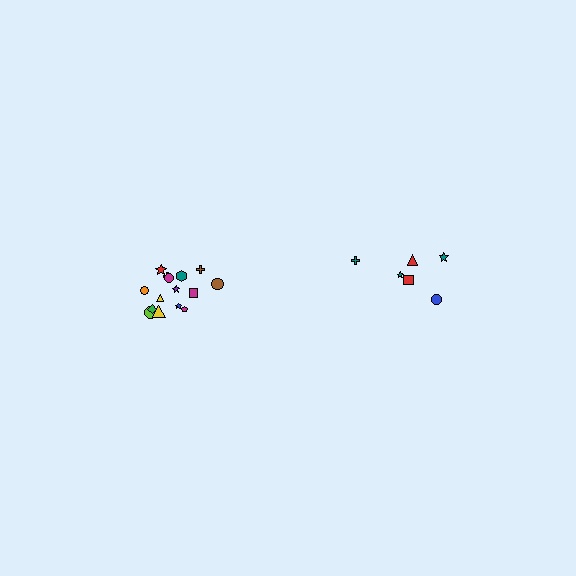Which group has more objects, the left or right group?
The left group.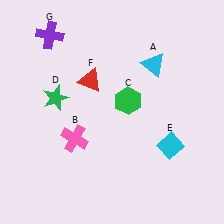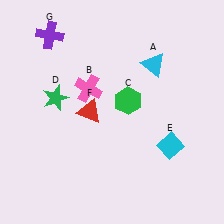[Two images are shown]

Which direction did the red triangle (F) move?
The red triangle (F) moved down.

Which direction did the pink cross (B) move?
The pink cross (B) moved up.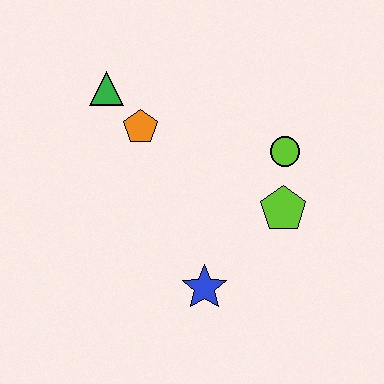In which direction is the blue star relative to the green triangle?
The blue star is below the green triangle.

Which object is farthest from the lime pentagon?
The green triangle is farthest from the lime pentagon.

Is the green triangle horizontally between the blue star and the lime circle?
No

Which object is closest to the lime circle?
The lime pentagon is closest to the lime circle.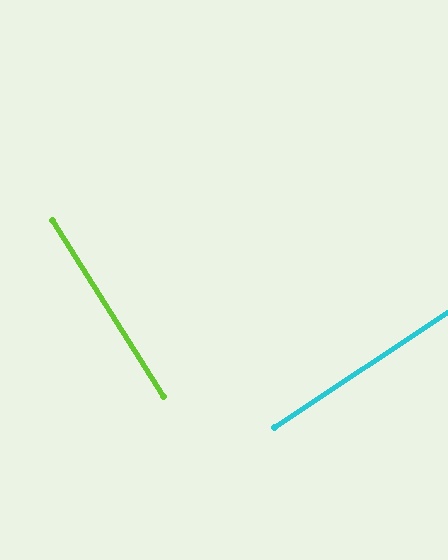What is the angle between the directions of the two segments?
Approximately 89 degrees.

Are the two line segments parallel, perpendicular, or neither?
Perpendicular — they meet at approximately 89°.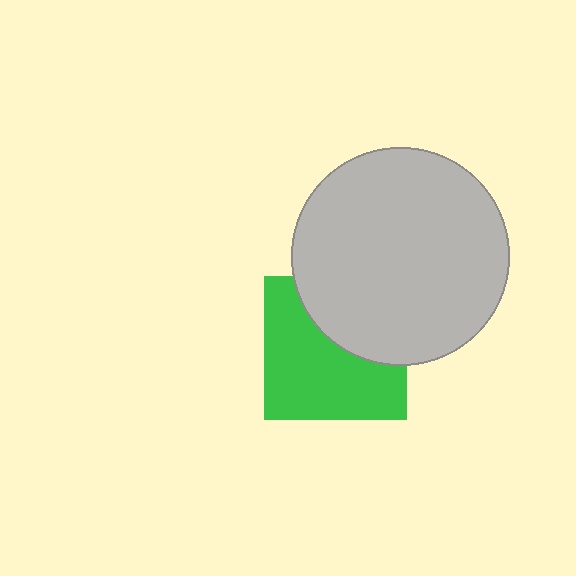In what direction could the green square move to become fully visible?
The green square could move down. That would shift it out from behind the light gray circle entirely.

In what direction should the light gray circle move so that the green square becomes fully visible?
The light gray circle should move up. That is the shortest direction to clear the overlap and leave the green square fully visible.